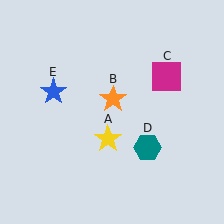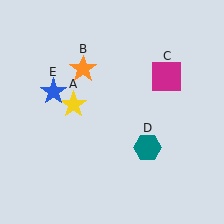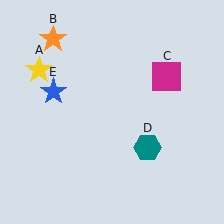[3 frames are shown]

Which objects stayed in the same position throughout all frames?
Magenta square (object C) and teal hexagon (object D) and blue star (object E) remained stationary.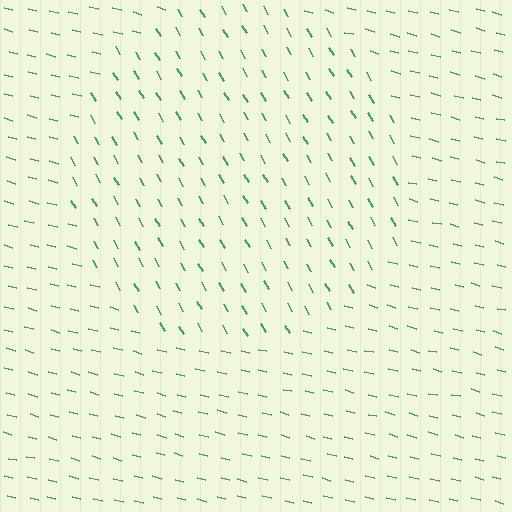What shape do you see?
I see a circle.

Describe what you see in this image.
The image is filled with small green line segments. A circle region in the image has lines oriented differently from the surrounding lines, creating a visible texture boundary.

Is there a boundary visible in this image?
Yes, there is a texture boundary formed by a change in line orientation.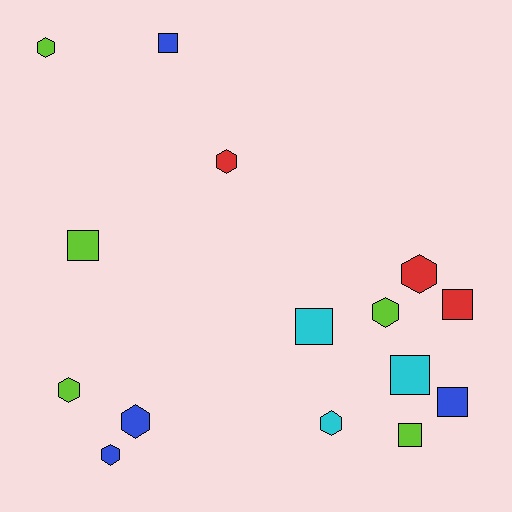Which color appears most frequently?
Lime, with 5 objects.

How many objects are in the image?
There are 15 objects.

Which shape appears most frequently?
Hexagon, with 8 objects.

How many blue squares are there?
There are 2 blue squares.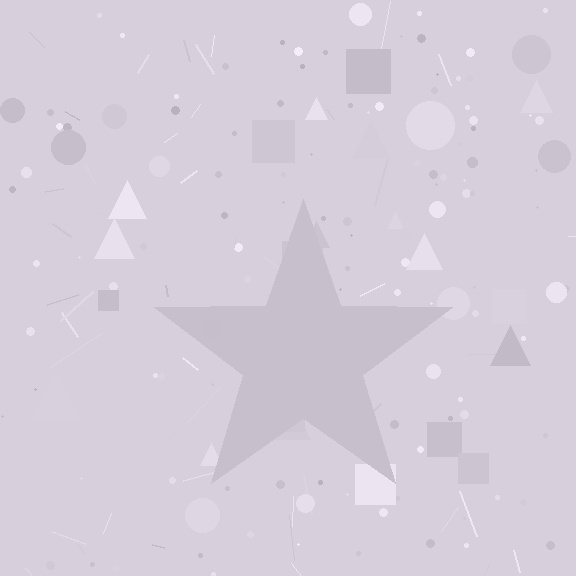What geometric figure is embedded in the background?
A star is embedded in the background.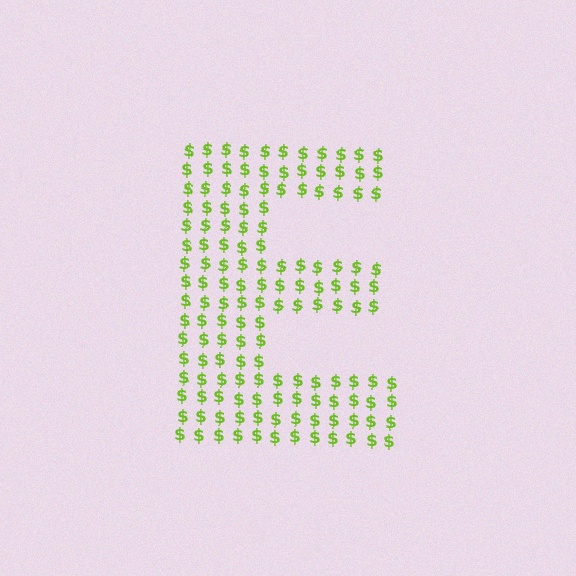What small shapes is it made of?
It is made of small dollar signs.